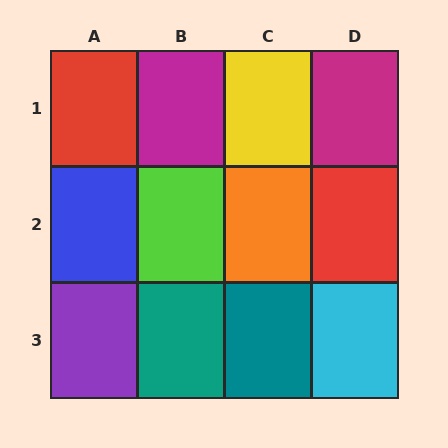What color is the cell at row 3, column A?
Purple.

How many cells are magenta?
2 cells are magenta.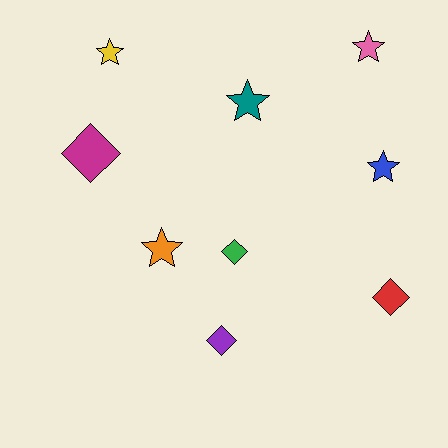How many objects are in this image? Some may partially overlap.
There are 9 objects.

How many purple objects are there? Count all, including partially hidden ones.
There is 1 purple object.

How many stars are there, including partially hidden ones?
There are 5 stars.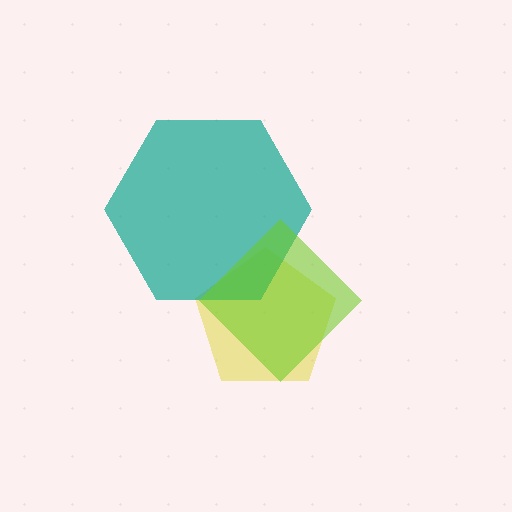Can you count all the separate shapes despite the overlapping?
Yes, there are 3 separate shapes.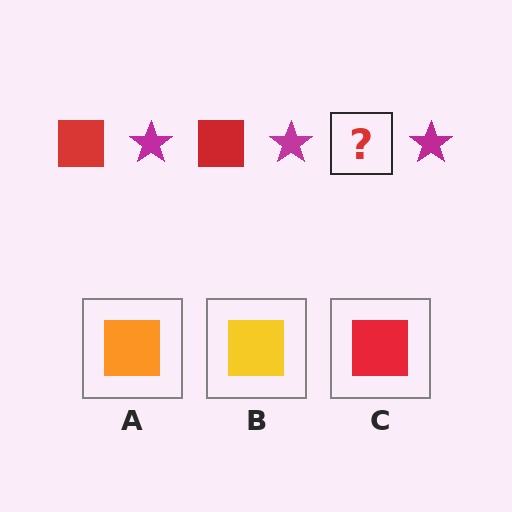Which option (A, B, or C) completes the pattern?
C.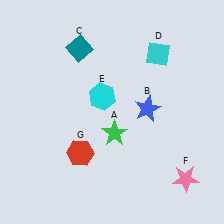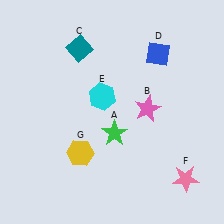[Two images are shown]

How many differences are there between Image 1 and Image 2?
There are 3 differences between the two images.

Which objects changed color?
B changed from blue to pink. D changed from cyan to blue. G changed from red to yellow.